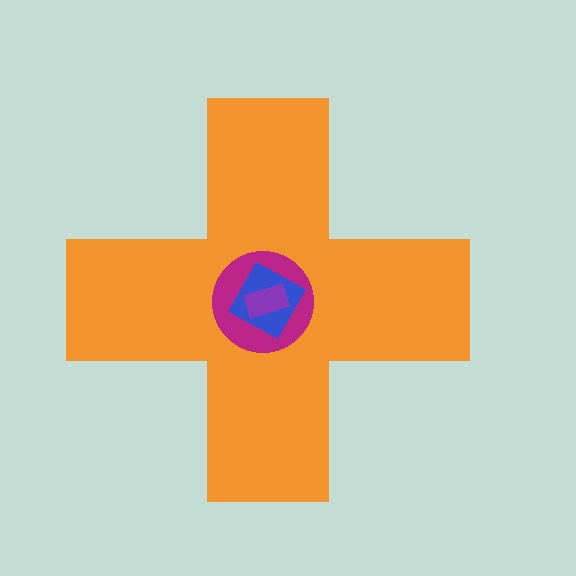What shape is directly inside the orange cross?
The magenta circle.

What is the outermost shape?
The orange cross.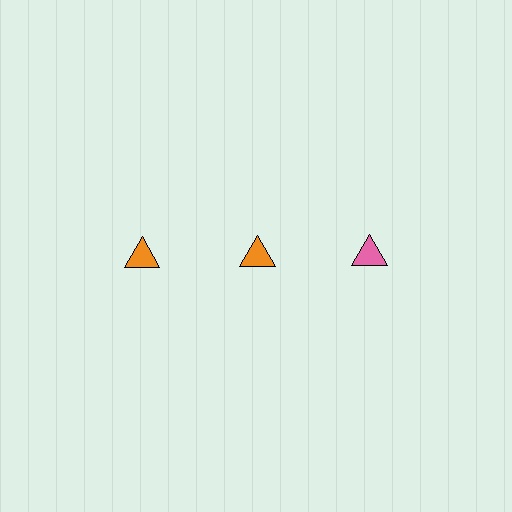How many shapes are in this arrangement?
There are 3 shapes arranged in a grid pattern.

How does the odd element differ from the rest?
It has a different color: pink instead of orange.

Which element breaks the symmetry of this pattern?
The pink triangle in the top row, center column breaks the symmetry. All other shapes are orange triangles.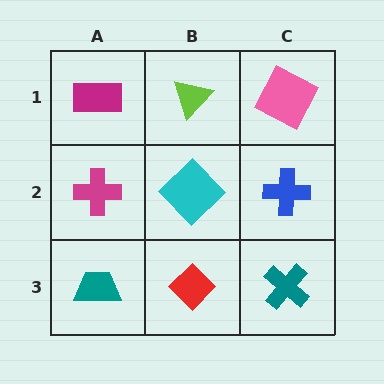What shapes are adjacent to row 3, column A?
A magenta cross (row 2, column A), a red diamond (row 3, column B).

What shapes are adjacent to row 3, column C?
A blue cross (row 2, column C), a red diamond (row 3, column B).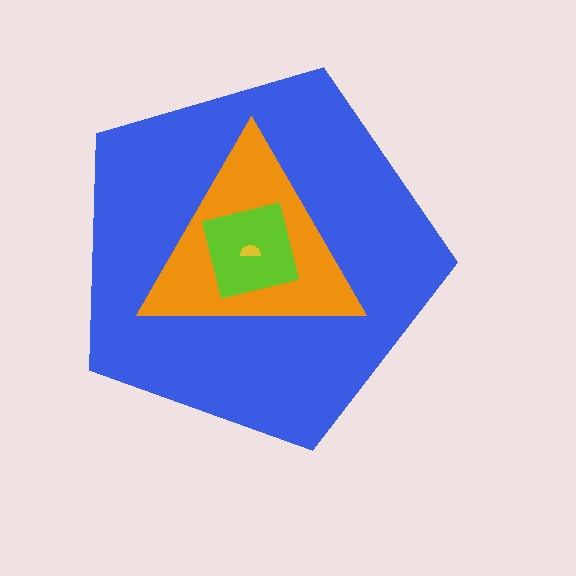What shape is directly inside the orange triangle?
The lime square.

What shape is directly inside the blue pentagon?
The orange triangle.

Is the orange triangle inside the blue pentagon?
Yes.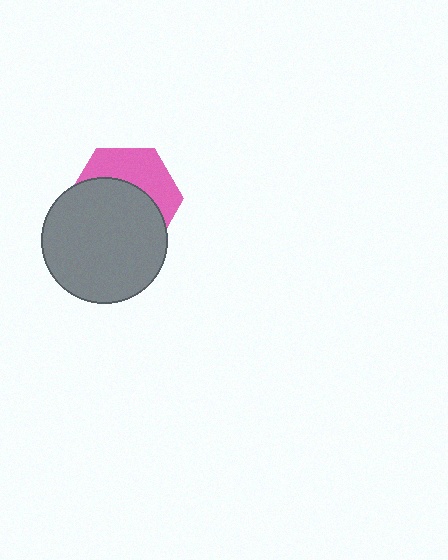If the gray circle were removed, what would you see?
You would see the complete pink hexagon.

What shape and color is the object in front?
The object in front is a gray circle.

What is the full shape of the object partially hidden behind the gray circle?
The partially hidden object is a pink hexagon.